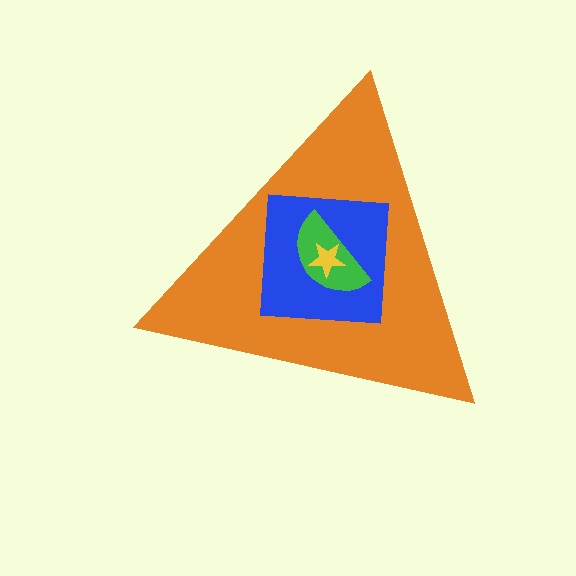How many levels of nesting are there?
4.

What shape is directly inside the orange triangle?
The blue square.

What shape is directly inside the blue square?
The green semicircle.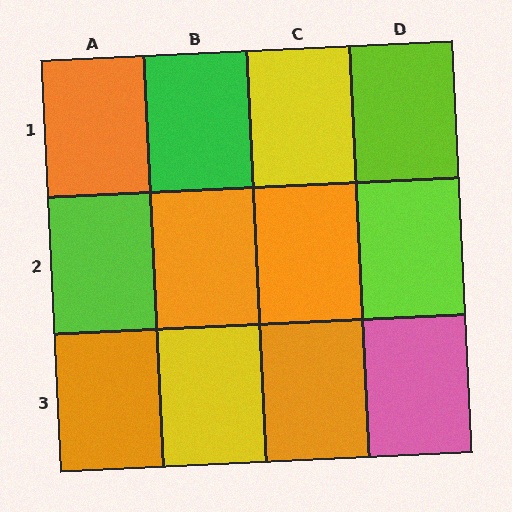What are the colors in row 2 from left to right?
Lime, orange, orange, lime.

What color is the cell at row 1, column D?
Lime.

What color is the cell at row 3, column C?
Orange.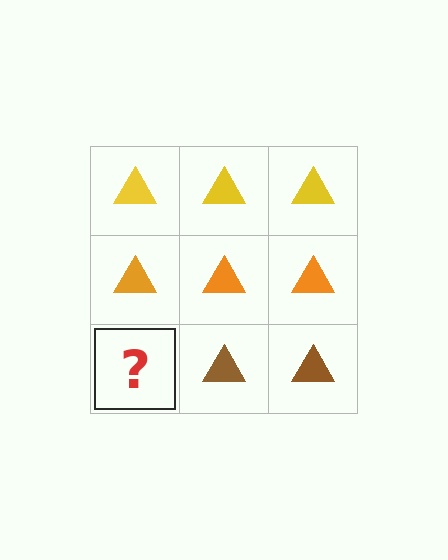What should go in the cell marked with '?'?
The missing cell should contain a brown triangle.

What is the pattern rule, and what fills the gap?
The rule is that each row has a consistent color. The gap should be filled with a brown triangle.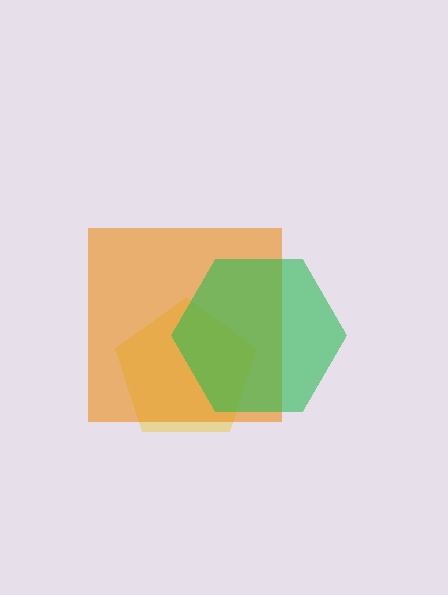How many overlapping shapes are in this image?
There are 3 overlapping shapes in the image.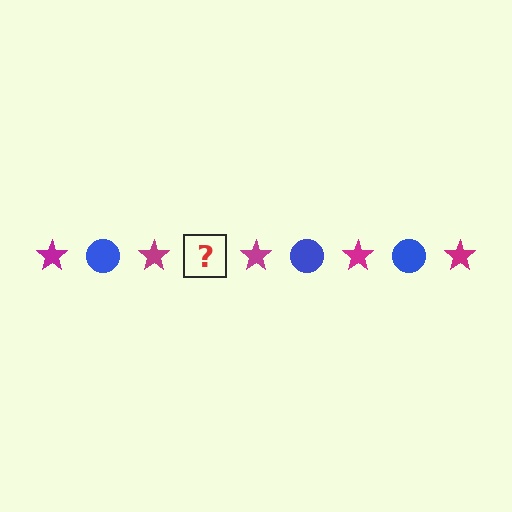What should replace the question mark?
The question mark should be replaced with a blue circle.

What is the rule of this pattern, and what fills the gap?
The rule is that the pattern alternates between magenta star and blue circle. The gap should be filled with a blue circle.